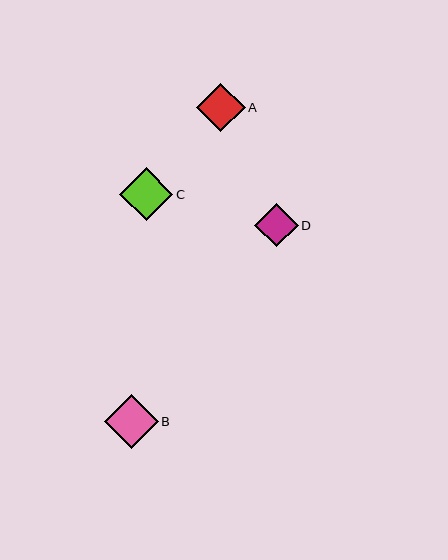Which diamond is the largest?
Diamond B is the largest with a size of approximately 54 pixels.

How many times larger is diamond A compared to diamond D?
Diamond A is approximately 1.1 times the size of diamond D.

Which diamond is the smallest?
Diamond D is the smallest with a size of approximately 44 pixels.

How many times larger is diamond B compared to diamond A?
Diamond B is approximately 1.1 times the size of diamond A.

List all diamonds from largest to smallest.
From largest to smallest: B, C, A, D.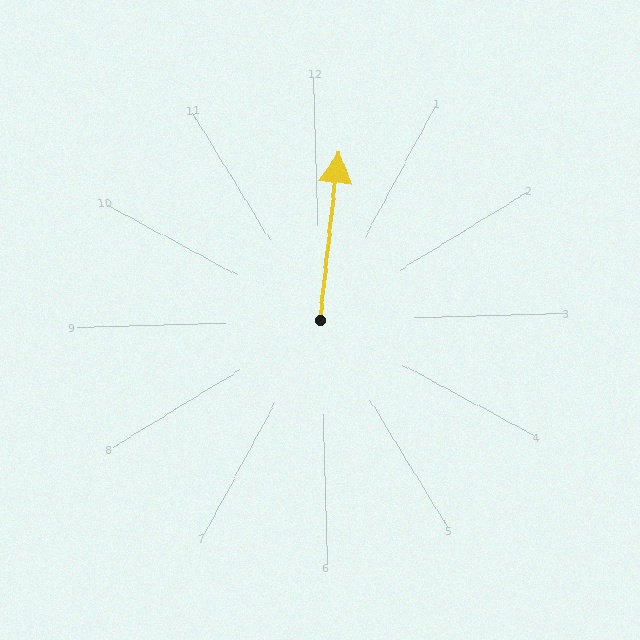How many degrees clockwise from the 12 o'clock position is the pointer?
Approximately 8 degrees.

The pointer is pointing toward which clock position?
Roughly 12 o'clock.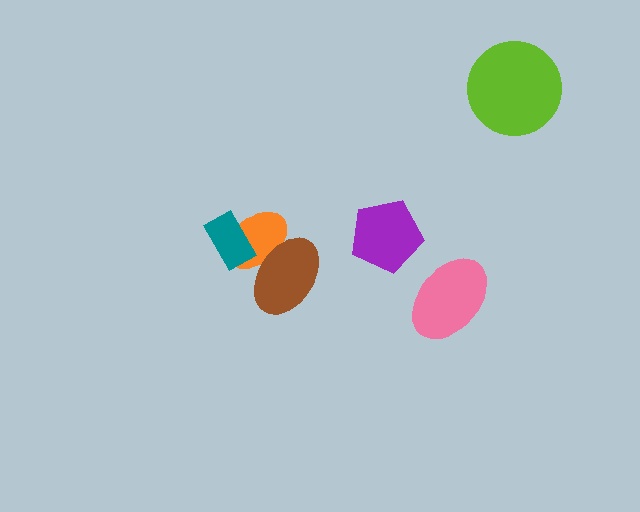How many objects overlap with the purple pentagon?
0 objects overlap with the purple pentagon.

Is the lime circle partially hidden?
No, no other shape covers it.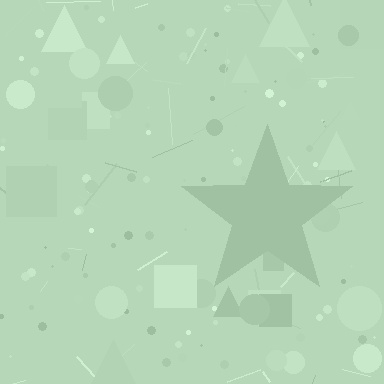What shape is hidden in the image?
A star is hidden in the image.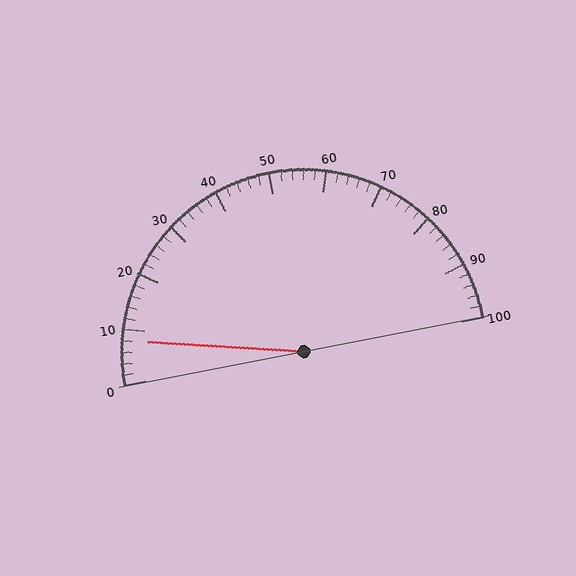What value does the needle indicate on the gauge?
The needle indicates approximately 8.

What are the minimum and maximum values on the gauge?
The gauge ranges from 0 to 100.